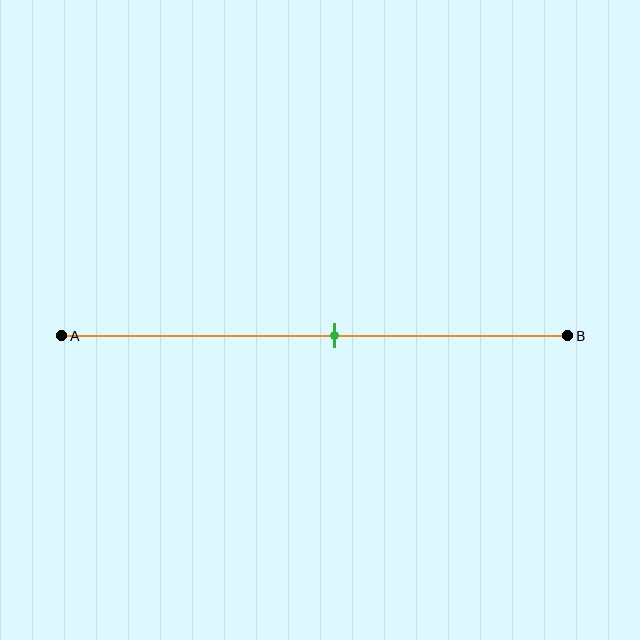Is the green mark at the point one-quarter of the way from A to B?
No, the mark is at about 55% from A, not at the 25% one-quarter point.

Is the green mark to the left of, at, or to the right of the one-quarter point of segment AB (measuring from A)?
The green mark is to the right of the one-quarter point of segment AB.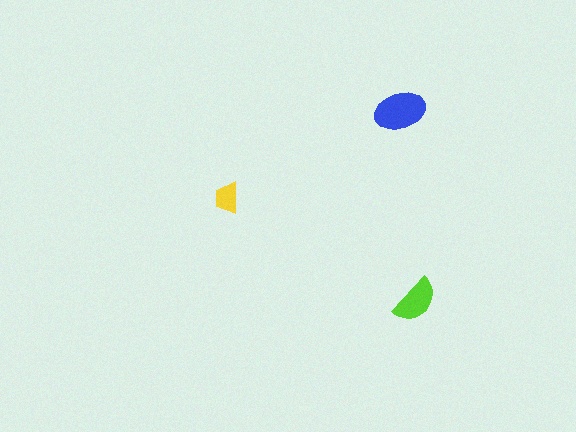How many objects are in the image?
There are 3 objects in the image.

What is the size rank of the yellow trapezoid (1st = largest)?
3rd.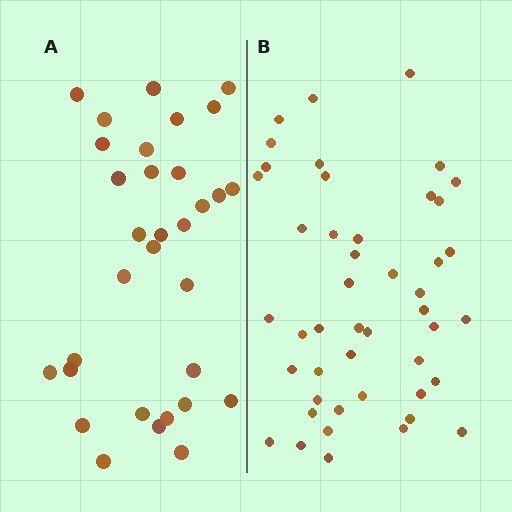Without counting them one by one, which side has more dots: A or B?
Region B (the right region) has more dots.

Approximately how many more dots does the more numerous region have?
Region B has approximately 15 more dots than region A.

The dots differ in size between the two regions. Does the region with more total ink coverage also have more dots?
No. Region A has more total ink coverage because its dots are larger, but region B actually contains more individual dots. Total area can be misleading — the number of items is what matters here.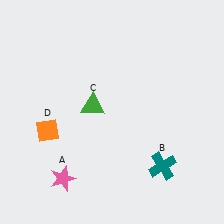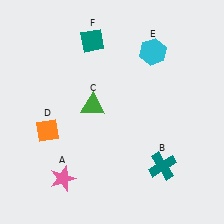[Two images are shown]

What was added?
A cyan hexagon (E), a teal diamond (F) were added in Image 2.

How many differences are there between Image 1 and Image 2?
There are 2 differences between the two images.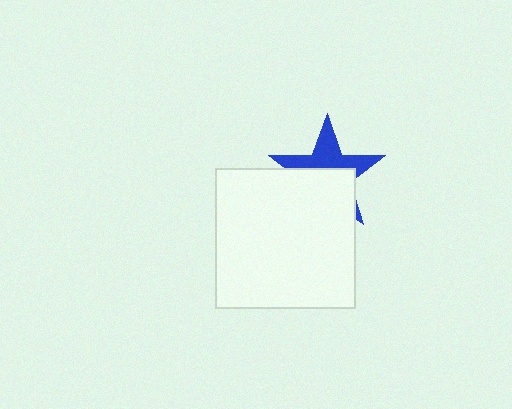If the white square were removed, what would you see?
You would see the complete blue star.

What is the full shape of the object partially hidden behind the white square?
The partially hidden object is a blue star.